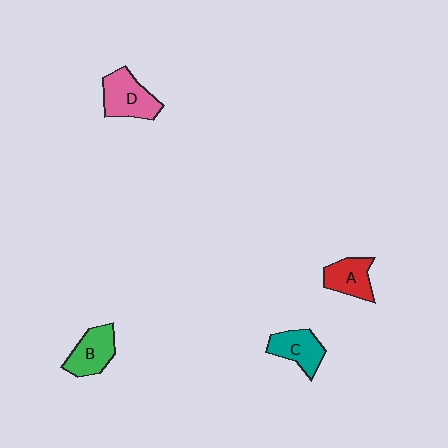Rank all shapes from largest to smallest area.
From largest to smallest: D (pink), B (green), C (teal), A (red).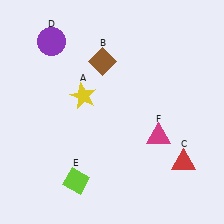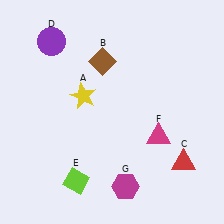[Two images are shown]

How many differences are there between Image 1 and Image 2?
There is 1 difference between the two images.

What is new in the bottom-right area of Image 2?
A magenta hexagon (G) was added in the bottom-right area of Image 2.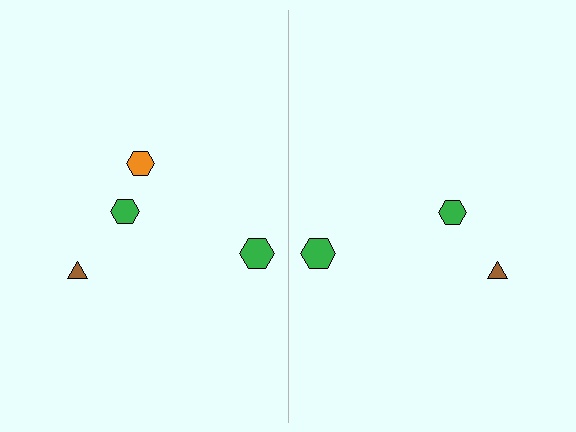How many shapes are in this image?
There are 7 shapes in this image.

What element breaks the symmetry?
A orange hexagon is missing from the right side.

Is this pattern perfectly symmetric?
No, the pattern is not perfectly symmetric. A orange hexagon is missing from the right side.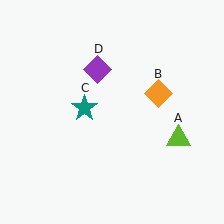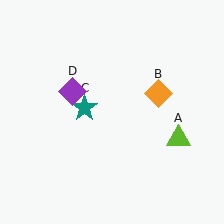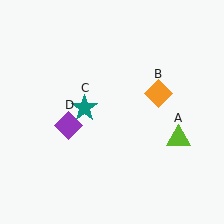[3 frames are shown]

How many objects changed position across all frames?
1 object changed position: purple diamond (object D).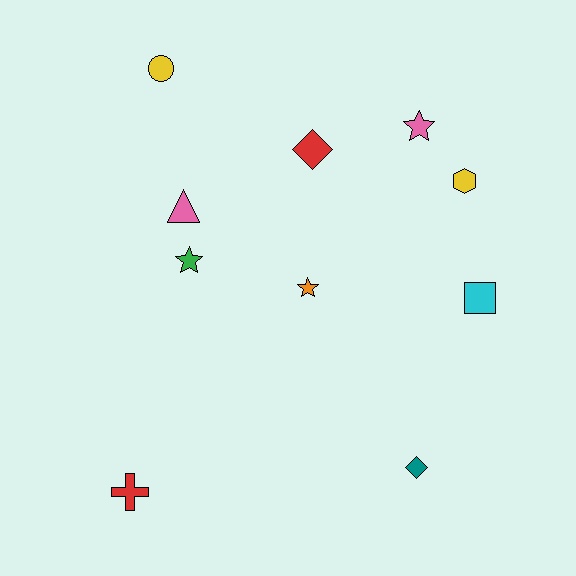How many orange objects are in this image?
There is 1 orange object.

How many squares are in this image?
There is 1 square.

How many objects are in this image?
There are 10 objects.